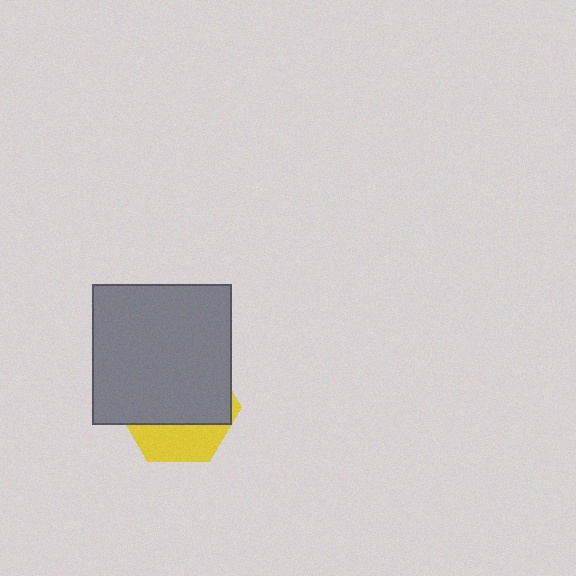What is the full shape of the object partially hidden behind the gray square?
The partially hidden object is a yellow hexagon.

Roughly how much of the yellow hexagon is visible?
A small part of it is visible (roughly 31%).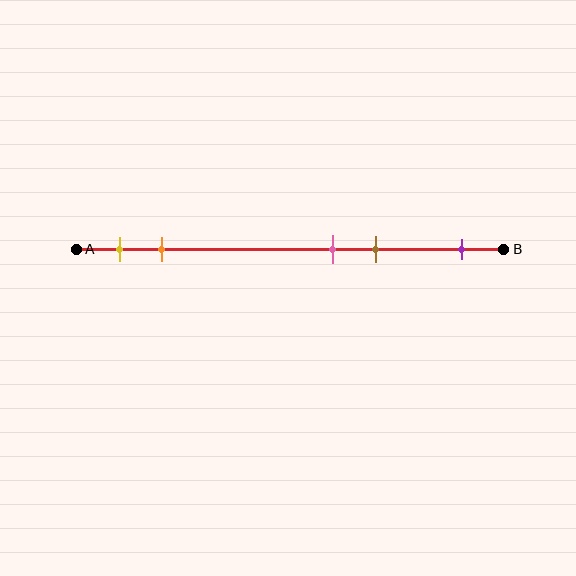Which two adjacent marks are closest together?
The pink and brown marks are the closest adjacent pair.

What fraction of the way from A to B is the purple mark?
The purple mark is approximately 90% (0.9) of the way from A to B.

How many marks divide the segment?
There are 5 marks dividing the segment.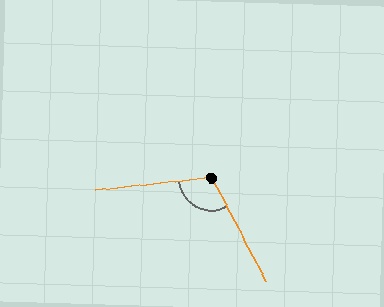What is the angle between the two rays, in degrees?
Approximately 112 degrees.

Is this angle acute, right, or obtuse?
It is obtuse.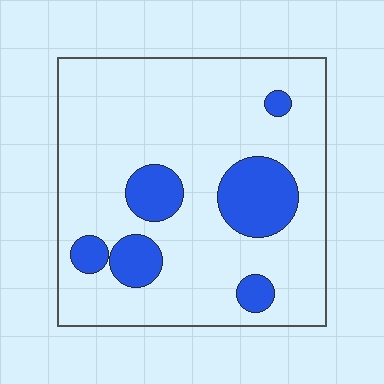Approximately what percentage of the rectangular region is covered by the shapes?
Approximately 20%.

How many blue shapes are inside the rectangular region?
6.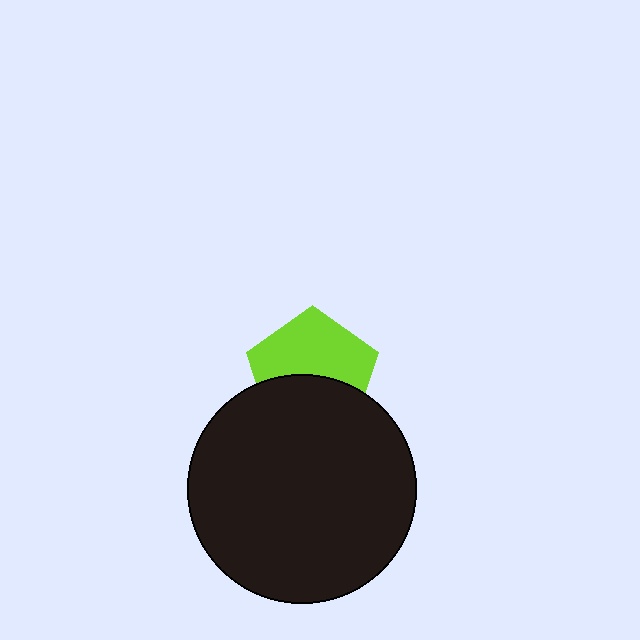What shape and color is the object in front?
The object in front is a black circle.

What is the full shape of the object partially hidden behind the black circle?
The partially hidden object is a lime pentagon.